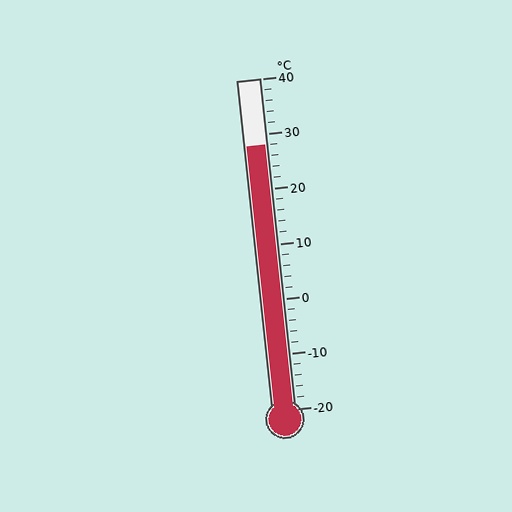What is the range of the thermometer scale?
The thermometer scale ranges from -20°C to 40°C.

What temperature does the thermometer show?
The thermometer shows approximately 28°C.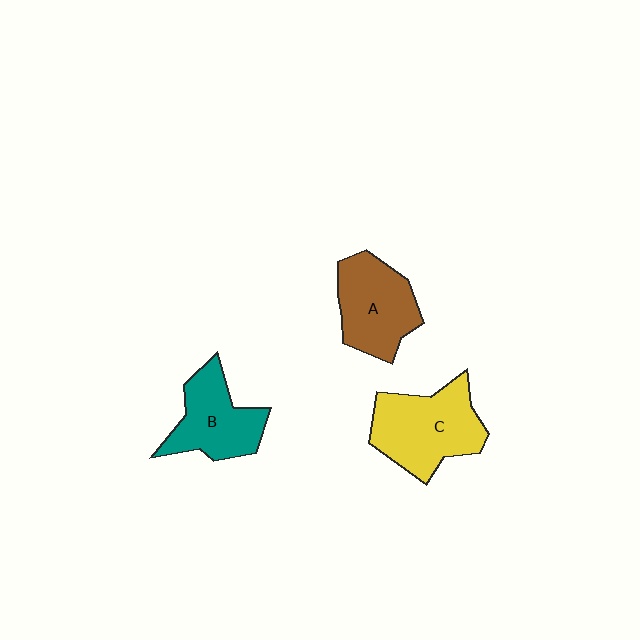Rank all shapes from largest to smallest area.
From largest to smallest: C (yellow), A (brown), B (teal).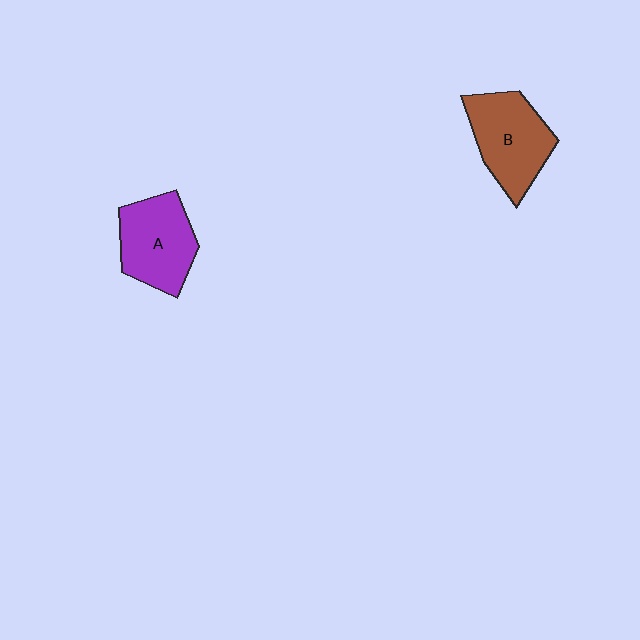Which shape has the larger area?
Shape B (brown).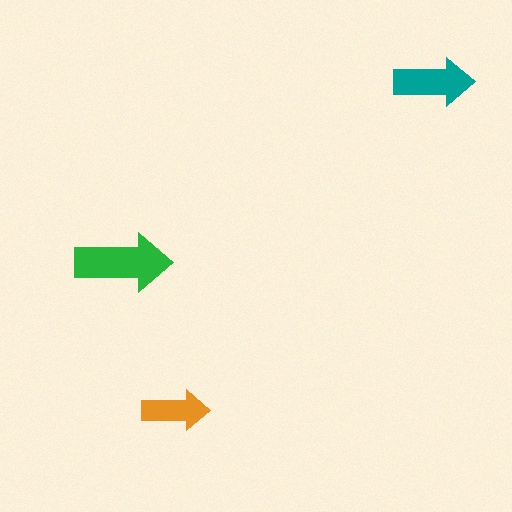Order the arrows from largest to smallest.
the green one, the teal one, the orange one.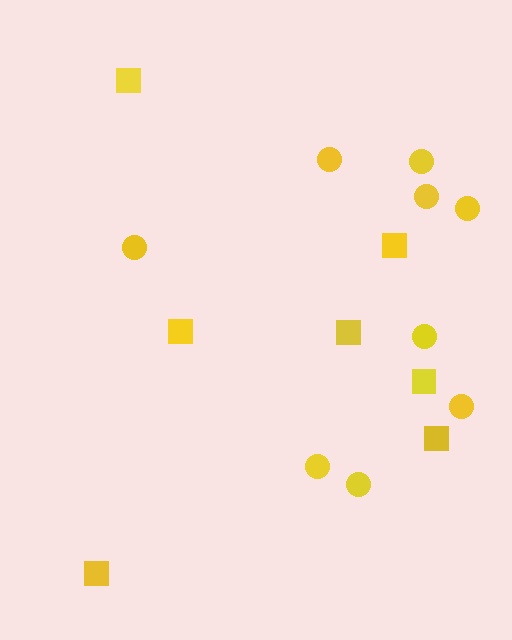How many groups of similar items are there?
There are 2 groups: one group of squares (7) and one group of circles (9).